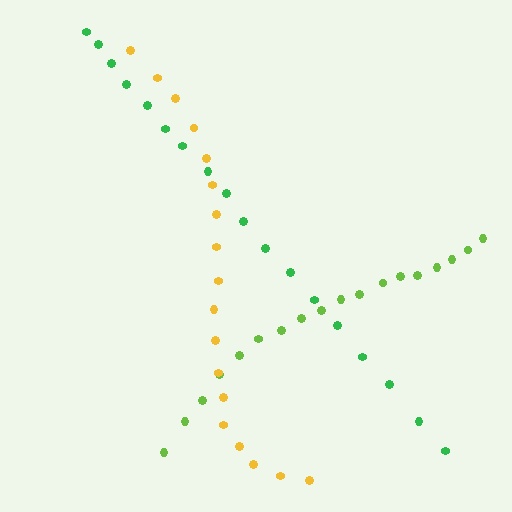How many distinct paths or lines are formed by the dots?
There are 3 distinct paths.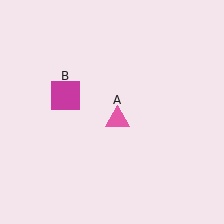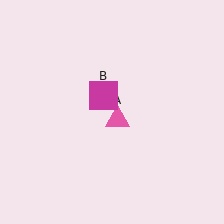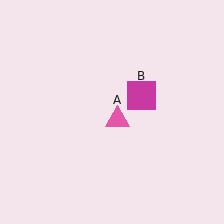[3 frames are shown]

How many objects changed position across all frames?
1 object changed position: magenta square (object B).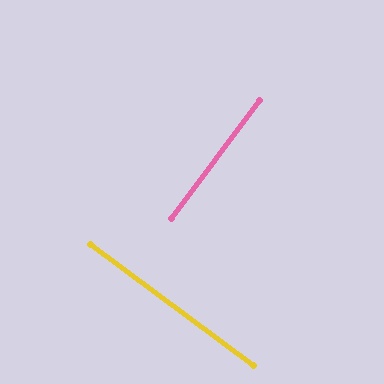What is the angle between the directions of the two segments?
Approximately 90 degrees.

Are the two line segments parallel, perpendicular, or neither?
Perpendicular — they meet at approximately 90°.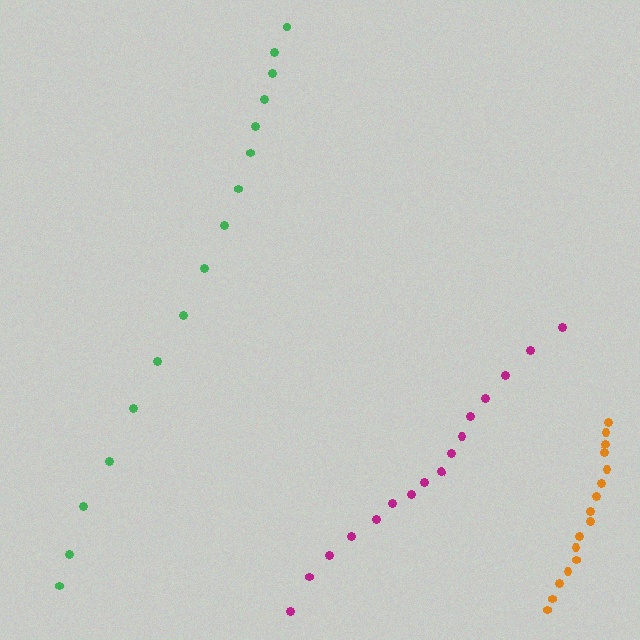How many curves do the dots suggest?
There are 3 distinct paths.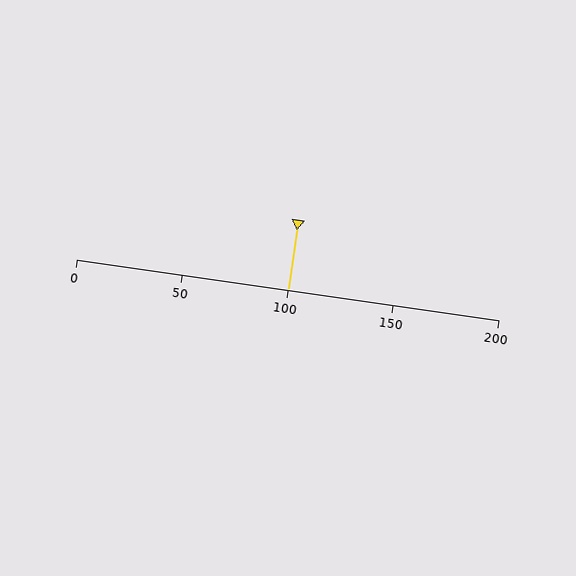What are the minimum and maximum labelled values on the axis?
The axis runs from 0 to 200.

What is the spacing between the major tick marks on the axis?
The major ticks are spaced 50 apart.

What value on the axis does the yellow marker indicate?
The marker indicates approximately 100.